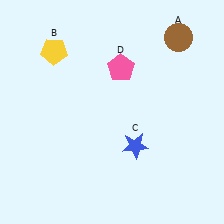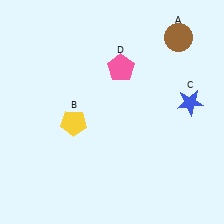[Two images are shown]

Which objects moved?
The objects that moved are: the yellow pentagon (B), the blue star (C).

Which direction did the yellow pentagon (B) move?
The yellow pentagon (B) moved down.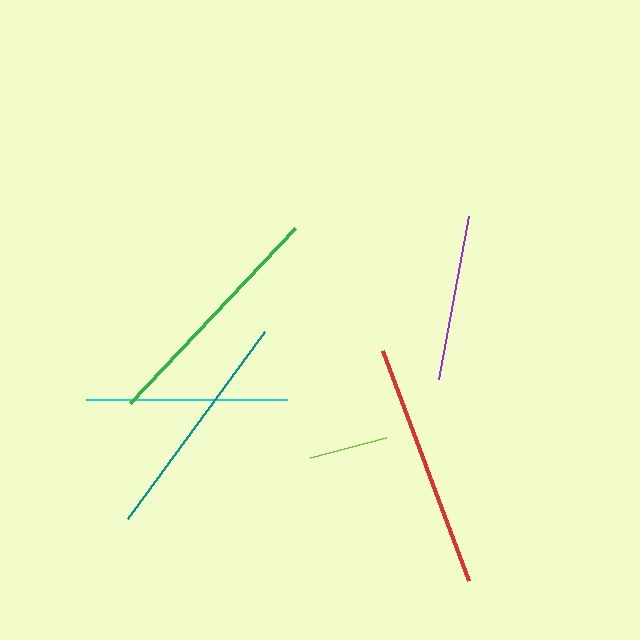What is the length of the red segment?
The red segment is approximately 246 pixels long.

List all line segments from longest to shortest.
From longest to shortest: red, green, teal, cyan, purple, lime.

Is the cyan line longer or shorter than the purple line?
The cyan line is longer than the purple line.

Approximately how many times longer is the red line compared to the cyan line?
The red line is approximately 1.2 times the length of the cyan line.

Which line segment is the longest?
The red line is the longest at approximately 246 pixels.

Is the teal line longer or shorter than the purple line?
The teal line is longer than the purple line.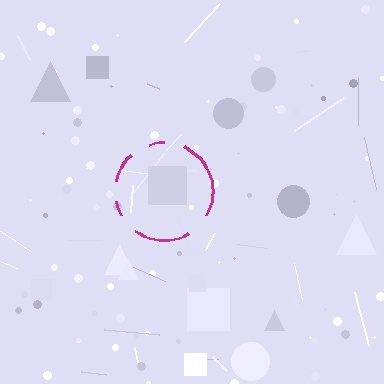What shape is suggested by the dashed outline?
The dashed outline suggests a circle.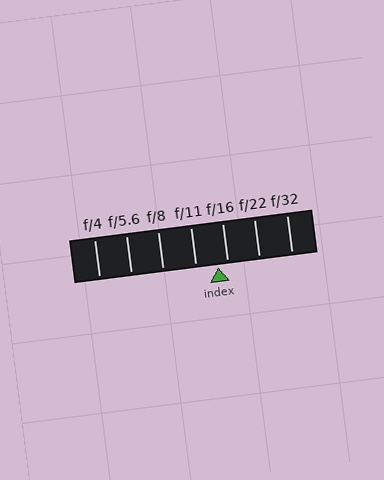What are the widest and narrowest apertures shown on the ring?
The widest aperture shown is f/4 and the narrowest is f/32.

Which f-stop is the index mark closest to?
The index mark is closest to f/16.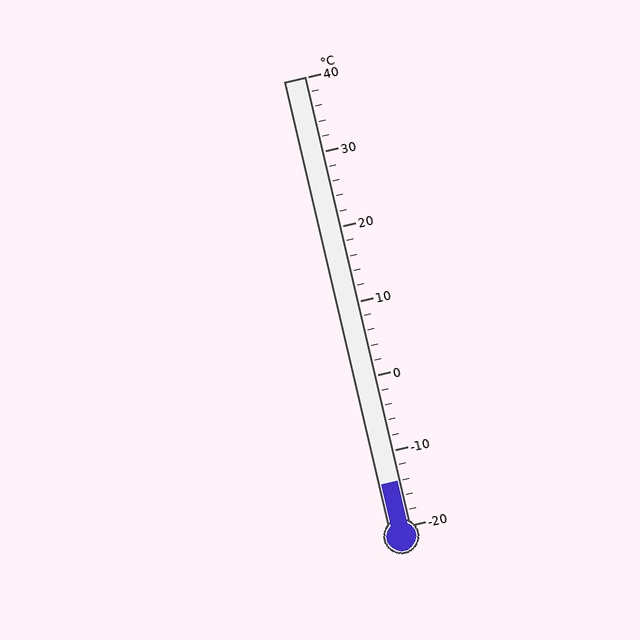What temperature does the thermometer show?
The thermometer shows approximately -14°C.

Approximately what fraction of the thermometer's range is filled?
The thermometer is filled to approximately 10% of its range.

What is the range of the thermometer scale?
The thermometer scale ranges from -20°C to 40°C.